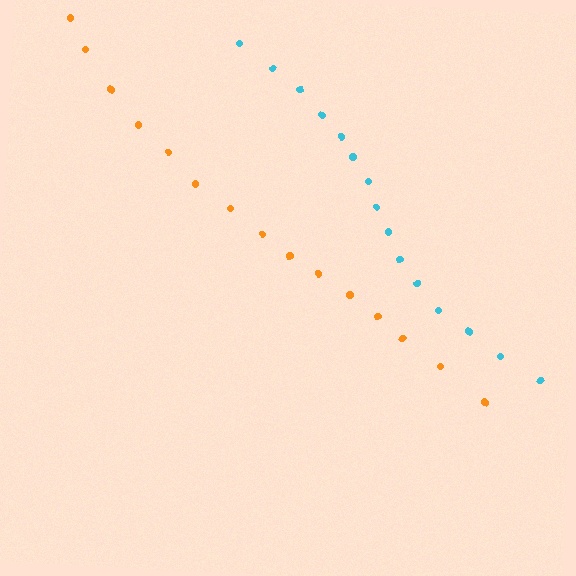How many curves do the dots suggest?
There are 2 distinct paths.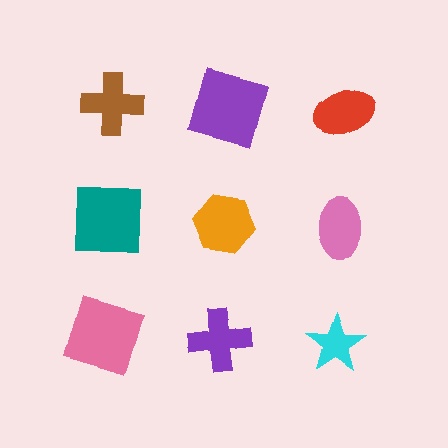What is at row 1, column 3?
A red ellipse.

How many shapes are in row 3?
3 shapes.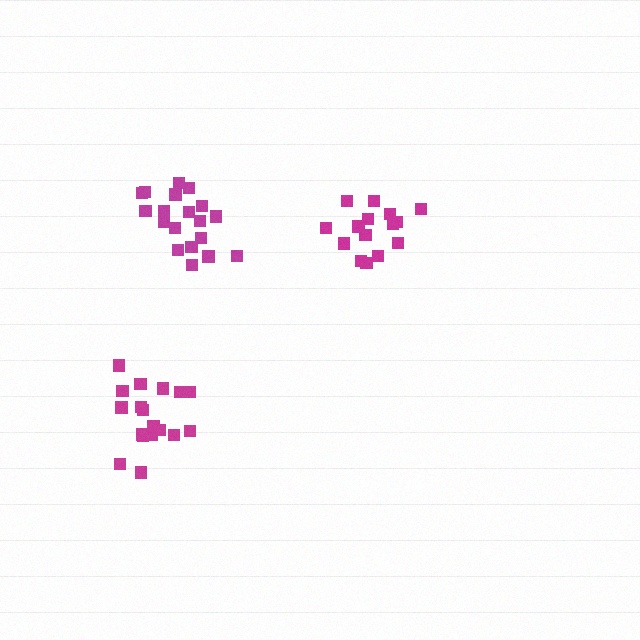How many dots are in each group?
Group 1: 18 dots, Group 2: 15 dots, Group 3: 19 dots (52 total).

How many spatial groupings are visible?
There are 3 spatial groupings.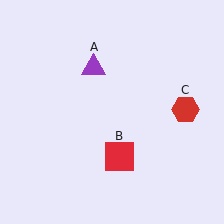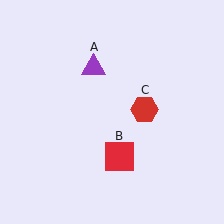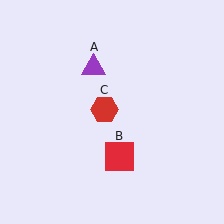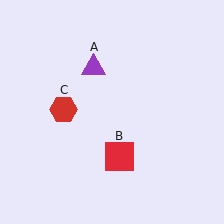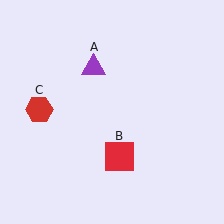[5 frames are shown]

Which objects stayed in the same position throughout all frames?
Purple triangle (object A) and red square (object B) remained stationary.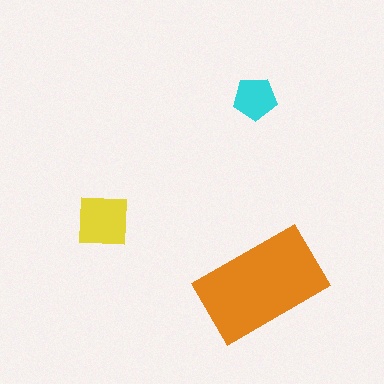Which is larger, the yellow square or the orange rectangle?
The orange rectangle.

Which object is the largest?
The orange rectangle.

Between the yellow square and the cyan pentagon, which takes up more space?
The yellow square.